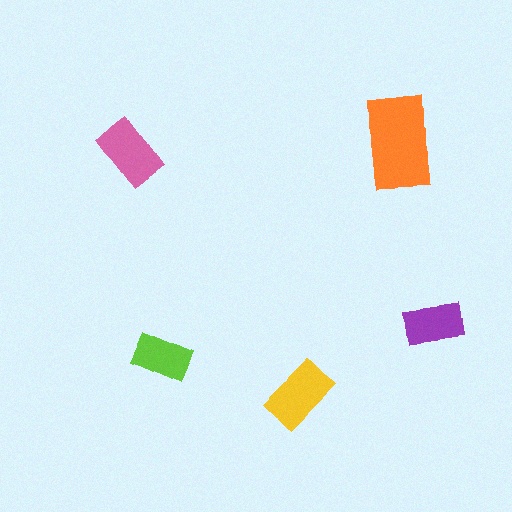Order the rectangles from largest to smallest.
the orange one, the yellow one, the pink one, the purple one, the lime one.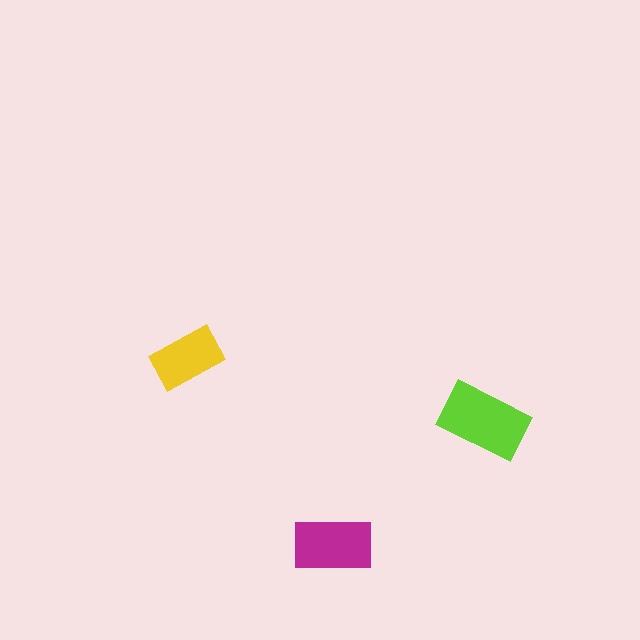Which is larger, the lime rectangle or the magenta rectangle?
The lime one.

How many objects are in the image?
There are 3 objects in the image.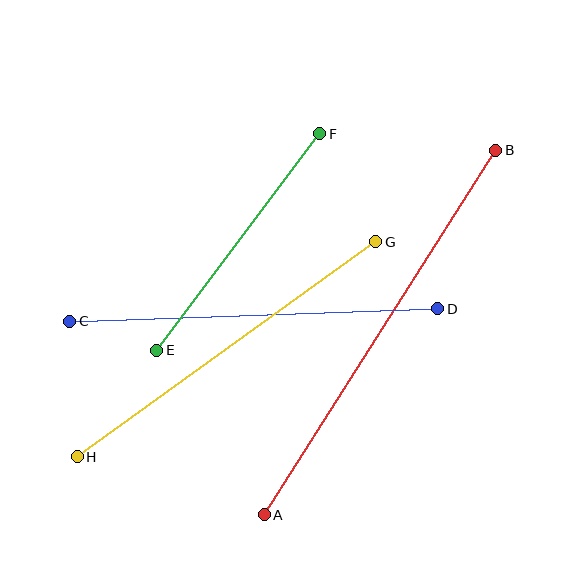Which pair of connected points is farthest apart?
Points A and B are farthest apart.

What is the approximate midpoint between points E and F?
The midpoint is at approximately (238, 242) pixels.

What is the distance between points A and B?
The distance is approximately 432 pixels.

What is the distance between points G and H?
The distance is approximately 368 pixels.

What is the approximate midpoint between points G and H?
The midpoint is at approximately (227, 349) pixels.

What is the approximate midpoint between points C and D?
The midpoint is at approximately (254, 315) pixels.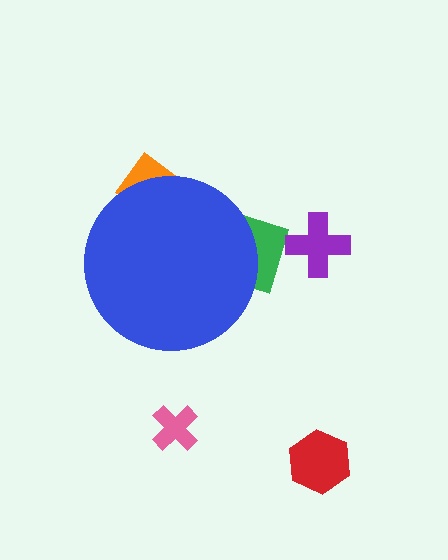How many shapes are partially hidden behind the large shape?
2 shapes are partially hidden.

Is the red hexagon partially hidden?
No, the red hexagon is fully visible.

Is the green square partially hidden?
Yes, the green square is partially hidden behind the blue circle.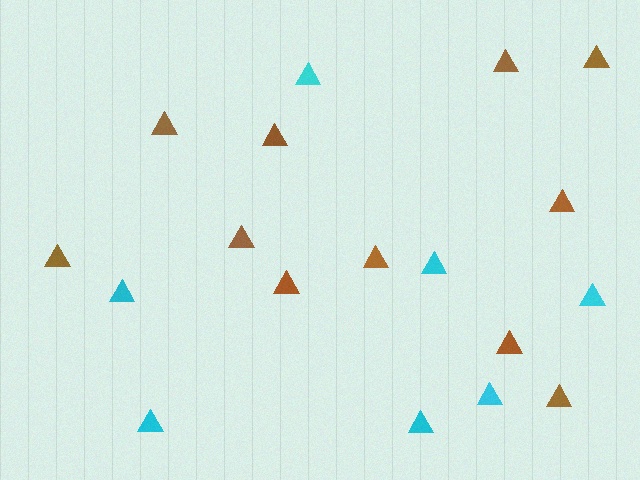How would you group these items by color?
There are 2 groups: one group of brown triangles (11) and one group of cyan triangles (7).